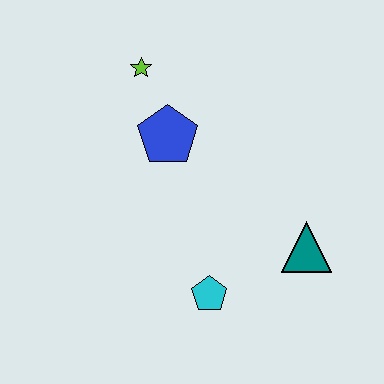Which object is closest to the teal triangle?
The cyan pentagon is closest to the teal triangle.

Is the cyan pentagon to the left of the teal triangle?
Yes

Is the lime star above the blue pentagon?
Yes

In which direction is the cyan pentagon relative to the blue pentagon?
The cyan pentagon is below the blue pentagon.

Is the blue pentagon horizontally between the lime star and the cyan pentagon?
Yes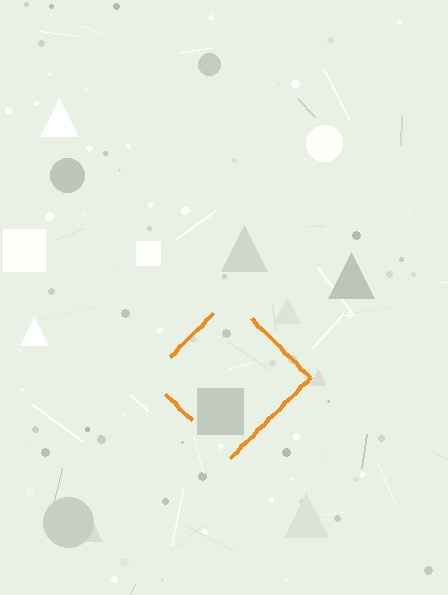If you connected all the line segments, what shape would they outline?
They would outline a diamond.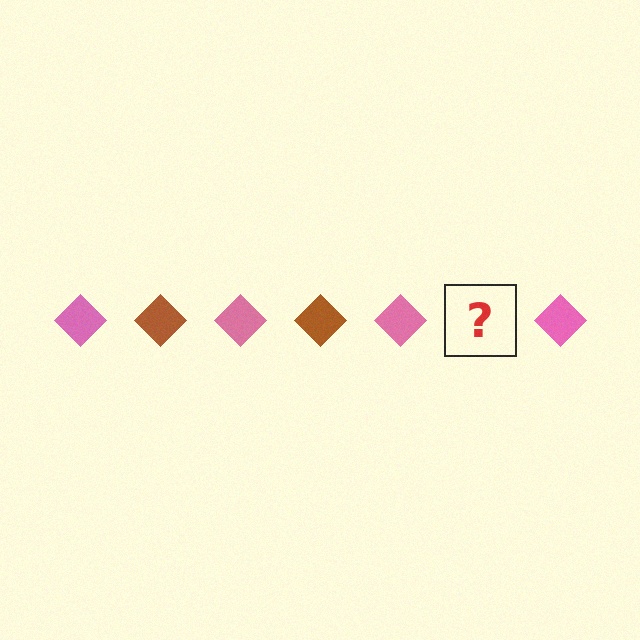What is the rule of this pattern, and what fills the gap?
The rule is that the pattern cycles through pink, brown diamonds. The gap should be filled with a brown diamond.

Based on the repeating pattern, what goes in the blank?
The blank should be a brown diamond.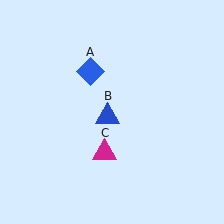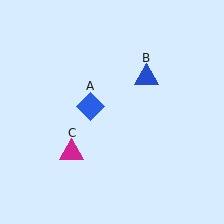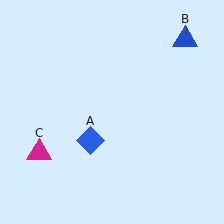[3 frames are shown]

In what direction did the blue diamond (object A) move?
The blue diamond (object A) moved down.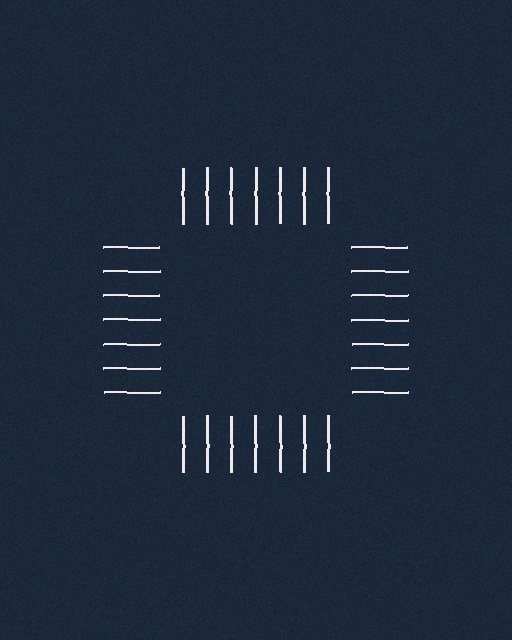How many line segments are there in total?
28 — 7 along each of the 4 edges.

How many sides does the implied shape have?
4 sides — the line-ends trace a square.